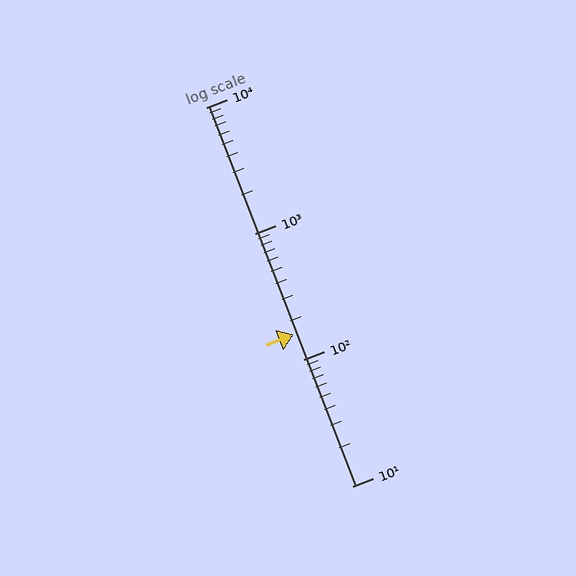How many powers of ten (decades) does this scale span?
The scale spans 3 decades, from 10 to 10000.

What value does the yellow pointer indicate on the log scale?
The pointer indicates approximately 160.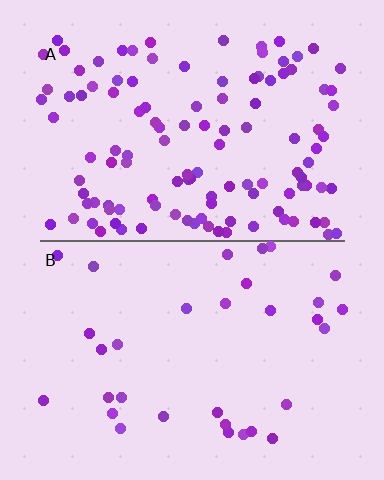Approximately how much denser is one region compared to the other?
Approximately 3.6× — region A over region B.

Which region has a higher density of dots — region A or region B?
A (the top).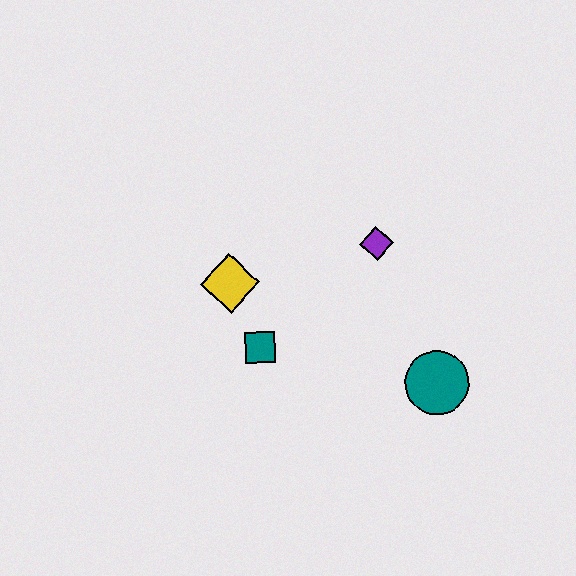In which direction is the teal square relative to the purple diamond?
The teal square is to the left of the purple diamond.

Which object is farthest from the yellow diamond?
The teal circle is farthest from the yellow diamond.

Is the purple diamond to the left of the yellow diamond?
No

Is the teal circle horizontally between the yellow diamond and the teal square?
No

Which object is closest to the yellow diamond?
The teal square is closest to the yellow diamond.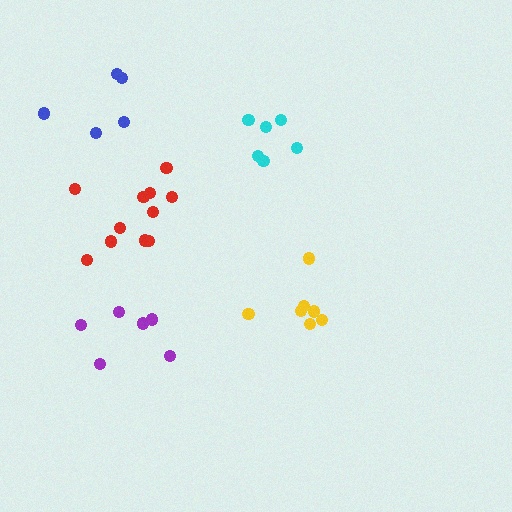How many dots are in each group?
Group 1: 6 dots, Group 2: 5 dots, Group 3: 7 dots, Group 4: 11 dots, Group 5: 6 dots (35 total).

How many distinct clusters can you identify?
There are 5 distinct clusters.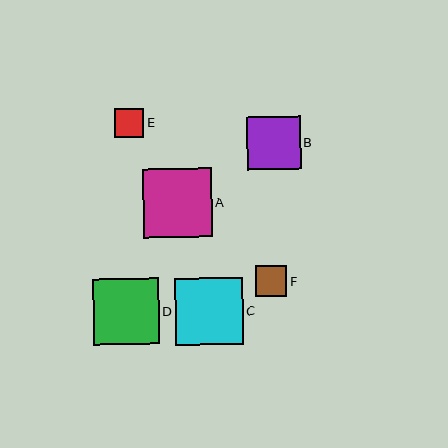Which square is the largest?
Square A is the largest with a size of approximately 69 pixels.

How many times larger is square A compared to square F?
Square A is approximately 2.2 times the size of square F.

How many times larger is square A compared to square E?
Square A is approximately 2.4 times the size of square E.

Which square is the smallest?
Square E is the smallest with a size of approximately 29 pixels.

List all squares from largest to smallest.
From largest to smallest: A, C, D, B, F, E.